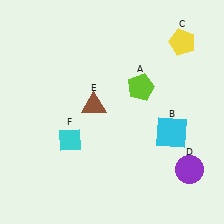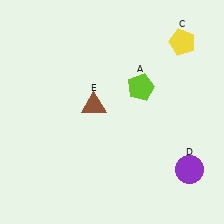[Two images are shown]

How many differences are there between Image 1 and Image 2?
There are 2 differences between the two images.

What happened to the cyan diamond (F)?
The cyan diamond (F) was removed in Image 2. It was in the bottom-left area of Image 1.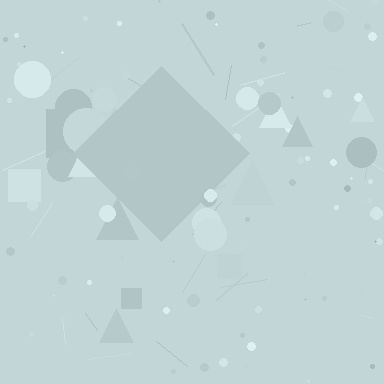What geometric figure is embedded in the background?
A diamond is embedded in the background.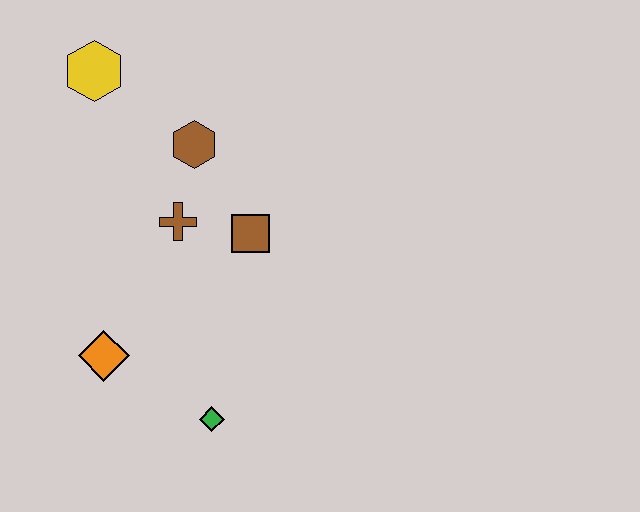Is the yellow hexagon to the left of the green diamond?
Yes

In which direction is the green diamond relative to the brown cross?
The green diamond is below the brown cross.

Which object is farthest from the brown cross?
The green diamond is farthest from the brown cross.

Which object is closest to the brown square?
The brown cross is closest to the brown square.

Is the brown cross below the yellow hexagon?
Yes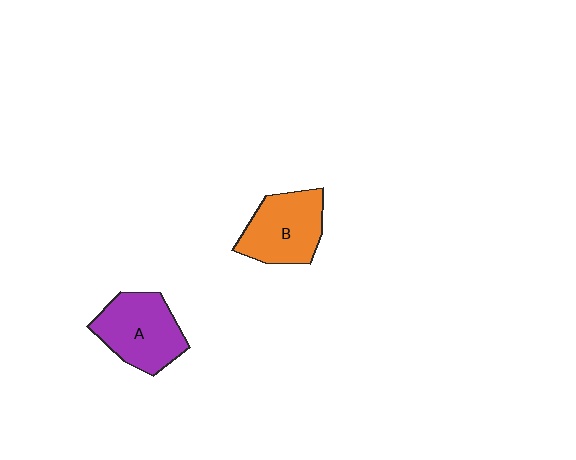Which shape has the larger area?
Shape A (purple).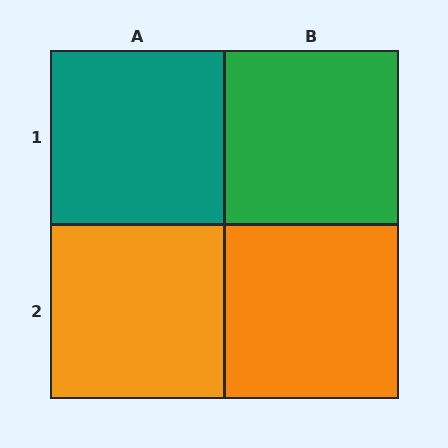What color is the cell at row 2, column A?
Orange.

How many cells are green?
1 cell is green.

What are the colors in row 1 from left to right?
Teal, green.